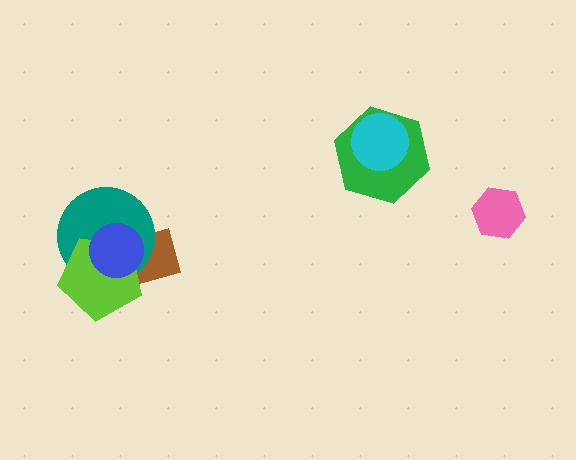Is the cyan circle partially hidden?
No, no other shape covers it.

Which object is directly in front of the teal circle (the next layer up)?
The lime pentagon is directly in front of the teal circle.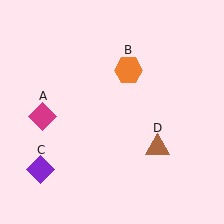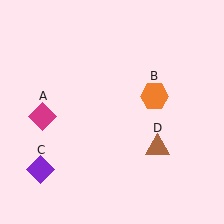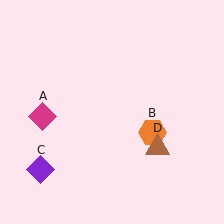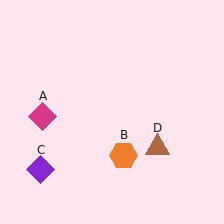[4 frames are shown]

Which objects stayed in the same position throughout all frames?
Magenta diamond (object A) and purple diamond (object C) and brown triangle (object D) remained stationary.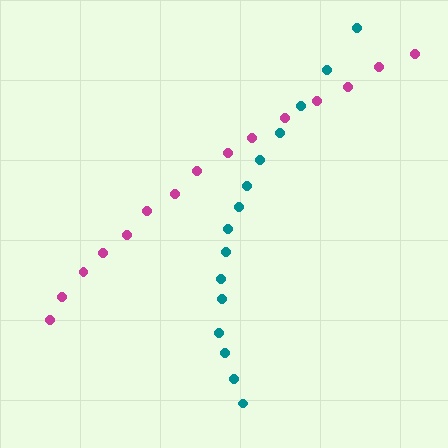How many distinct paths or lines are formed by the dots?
There are 2 distinct paths.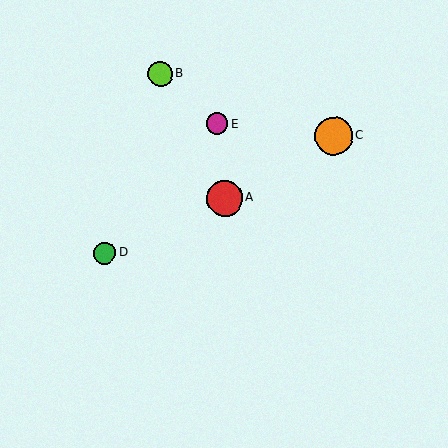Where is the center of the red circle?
The center of the red circle is at (224, 198).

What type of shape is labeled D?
Shape D is a green circle.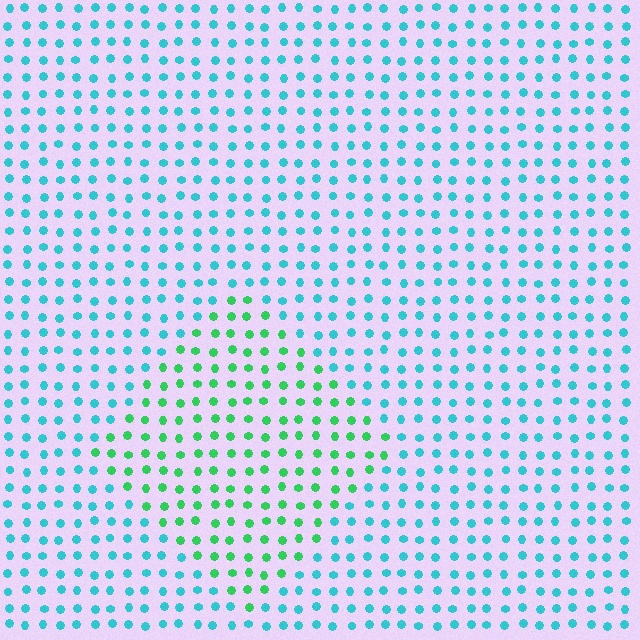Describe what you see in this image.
The image is filled with small cyan elements in a uniform arrangement. A diamond-shaped region is visible where the elements are tinted to a slightly different hue, forming a subtle color boundary.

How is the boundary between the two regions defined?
The boundary is defined purely by a slight shift in hue (about 46 degrees). Spacing, size, and orientation are identical on both sides.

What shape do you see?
I see a diamond.